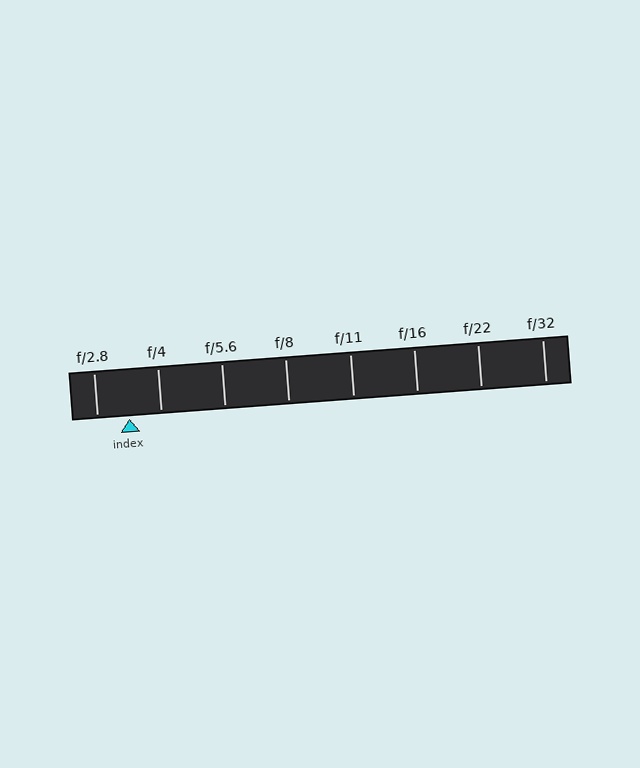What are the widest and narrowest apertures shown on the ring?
The widest aperture shown is f/2.8 and the narrowest is f/32.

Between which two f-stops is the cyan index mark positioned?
The index mark is between f/2.8 and f/4.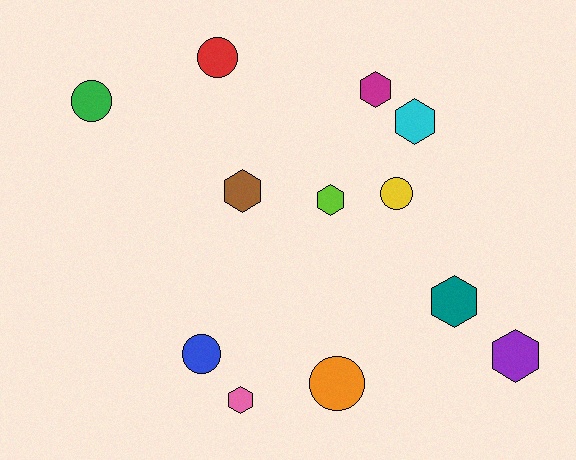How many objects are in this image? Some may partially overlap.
There are 12 objects.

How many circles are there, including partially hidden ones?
There are 5 circles.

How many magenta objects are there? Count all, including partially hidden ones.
There is 1 magenta object.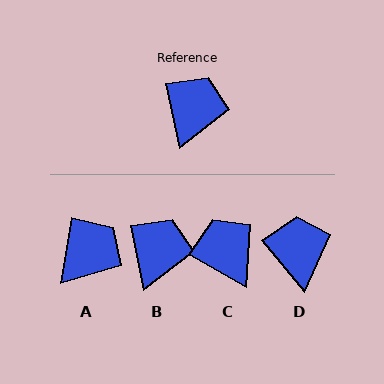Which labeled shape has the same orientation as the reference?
B.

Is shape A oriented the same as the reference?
No, it is off by about 21 degrees.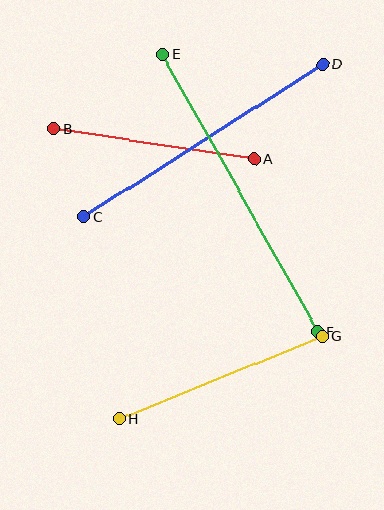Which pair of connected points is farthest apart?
Points E and F are farthest apart.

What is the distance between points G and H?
The distance is approximately 220 pixels.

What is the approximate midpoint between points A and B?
The midpoint is at approximately (154, 144) pixels.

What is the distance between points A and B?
The distance is approximately 202 pixels.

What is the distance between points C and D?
The distance is approximately 283 pixels.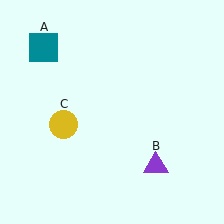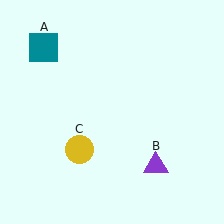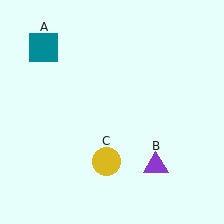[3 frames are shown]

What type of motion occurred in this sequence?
The yellow circle (object C) rotated counterclockwise around the center of the scene.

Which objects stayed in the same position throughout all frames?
Teal square (object A) and purple triangle (object B) remained stationary.